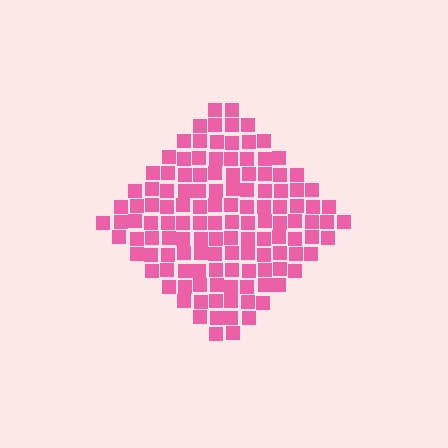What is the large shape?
The large shape is a diamond.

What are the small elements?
The small elements are squares.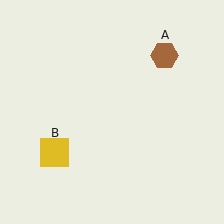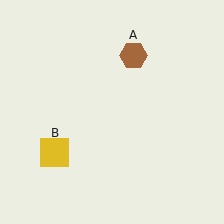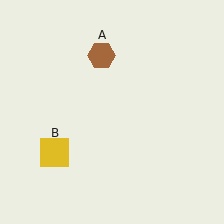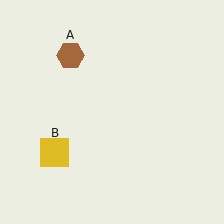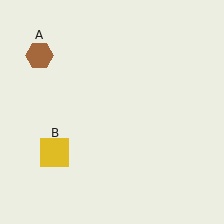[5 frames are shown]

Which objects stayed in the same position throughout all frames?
Yellow square (object B) remained stationary.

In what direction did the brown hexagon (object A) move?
The brown hexagon (object A) moved left.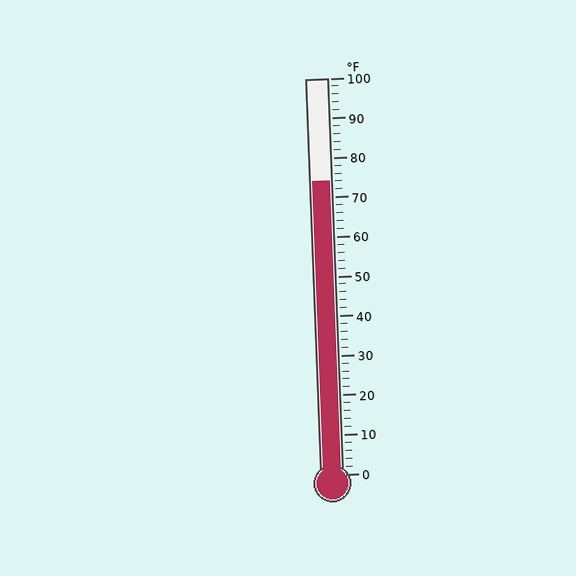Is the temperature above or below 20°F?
The temperature is above 20°F.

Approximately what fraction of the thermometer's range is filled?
The thermometer is filled to approximately 75% of its range.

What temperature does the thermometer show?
The thermometer shows approximately 74°F.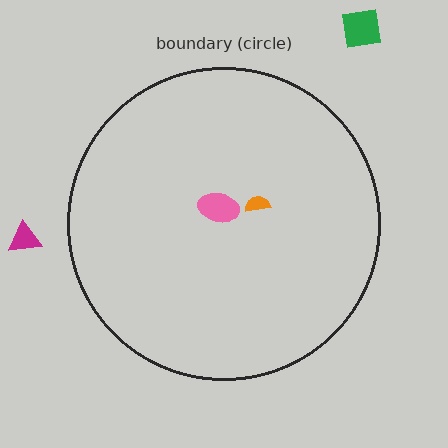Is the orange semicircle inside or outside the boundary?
Inside.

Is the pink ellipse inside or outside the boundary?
Inside.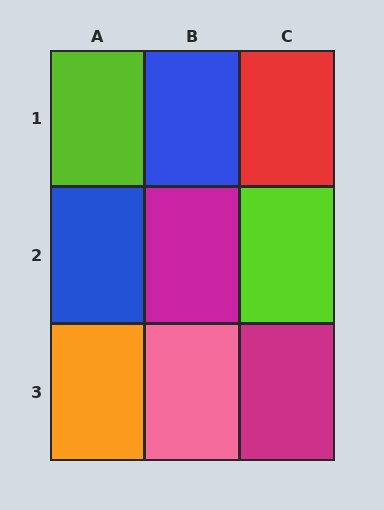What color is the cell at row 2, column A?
Blue.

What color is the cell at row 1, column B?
Blue.